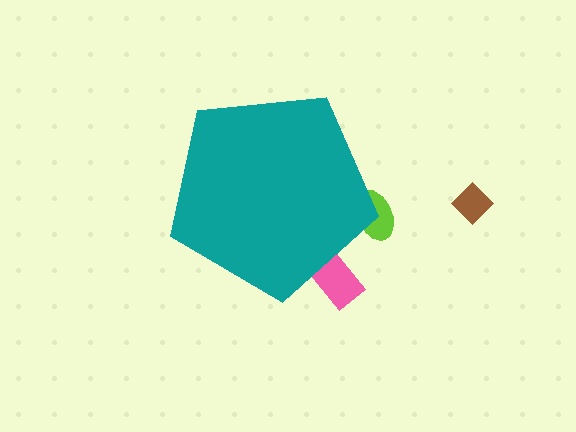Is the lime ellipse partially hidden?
Yes, the lime ellipse is partially hidden behind the teal pentagon.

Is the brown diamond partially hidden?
No, the brown diamond is fully visible.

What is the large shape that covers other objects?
A teal pentagon.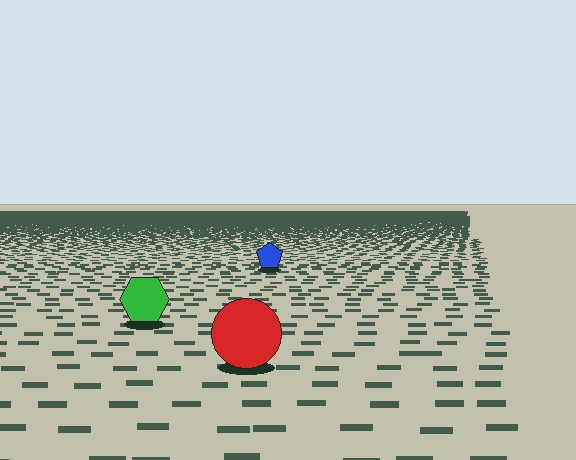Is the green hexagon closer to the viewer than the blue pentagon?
Yes. The green hexagon is closer — you can tell from the texture gradient: the ground texture is coarser near it.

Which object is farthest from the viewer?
The blue pentagon is farthest from the viewer. It appears smaller and the ground texture around it is denser.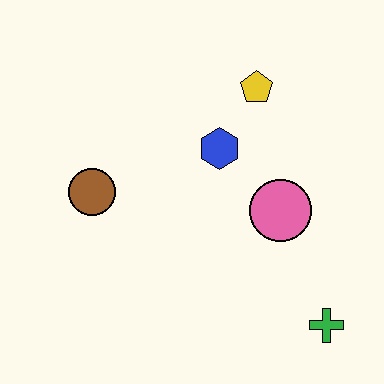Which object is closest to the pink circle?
The blue hexagon is closest to the pink circle.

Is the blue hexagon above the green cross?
Yes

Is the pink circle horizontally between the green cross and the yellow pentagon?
Yes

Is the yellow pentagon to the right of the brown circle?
Yes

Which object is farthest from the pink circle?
The brown circle is farthest from the pink circle.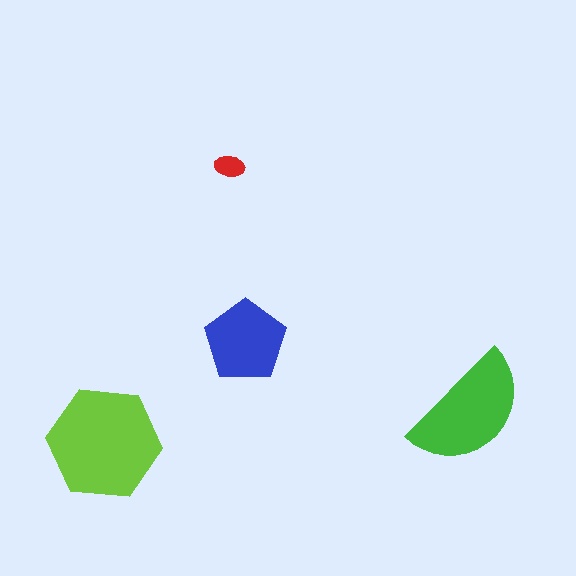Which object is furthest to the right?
The green semicircle is rightmost.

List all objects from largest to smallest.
The lime hexagon, the green semicircle, the blue pentagon, the red ellipse.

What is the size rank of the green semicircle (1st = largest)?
2nd.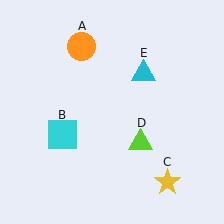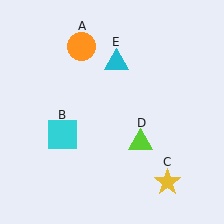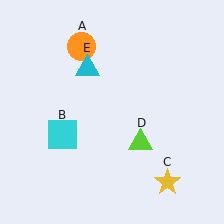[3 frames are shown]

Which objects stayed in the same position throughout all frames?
Orange circle (object A) and cyan square (object B) and yellow star (object C) and lime triangle (object D) remained stationary.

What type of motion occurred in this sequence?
The cyan triangle (object E) rotated counterclockwise around the center of the scene.